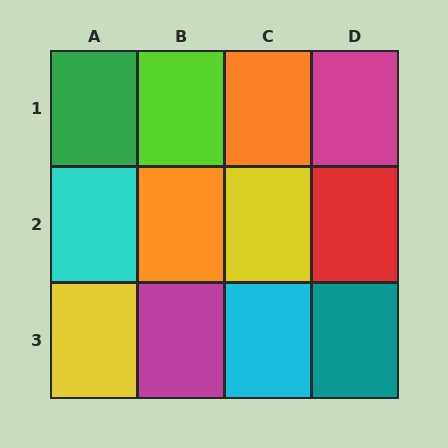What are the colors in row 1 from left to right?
Green, lime, orange, magenta.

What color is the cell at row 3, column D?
Teal.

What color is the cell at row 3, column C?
Cyan.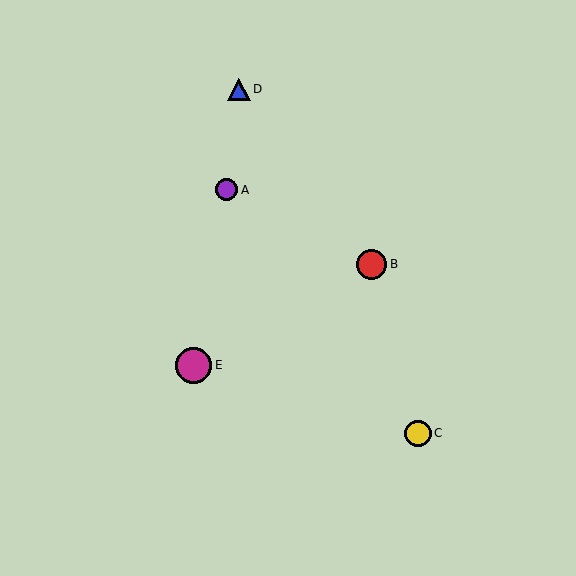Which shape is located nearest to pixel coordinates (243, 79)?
The blue triangle (labeled D) at (239, 89) is nearest to that location.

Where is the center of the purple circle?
The center of the purple circle is at (227, 190).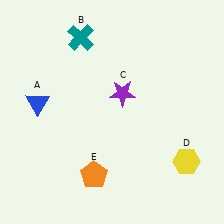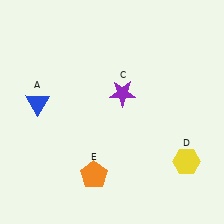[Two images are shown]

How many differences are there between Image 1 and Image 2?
There is 1 difference between the two images.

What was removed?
The teal cross (B) was removed in Image 2.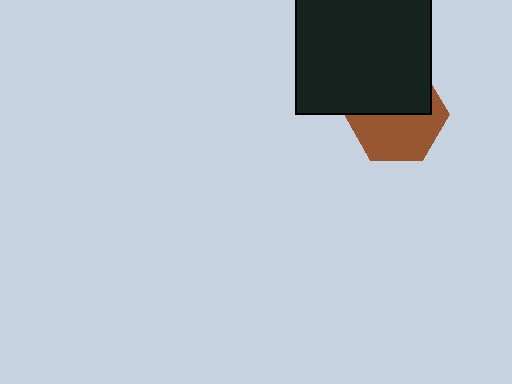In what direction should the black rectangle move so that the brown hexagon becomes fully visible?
The black rectangle should move up. That is the shortest direction to clear the overlap and leave the brown hexagon fully visible.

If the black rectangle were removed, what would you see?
You would see the complete brown hexagon.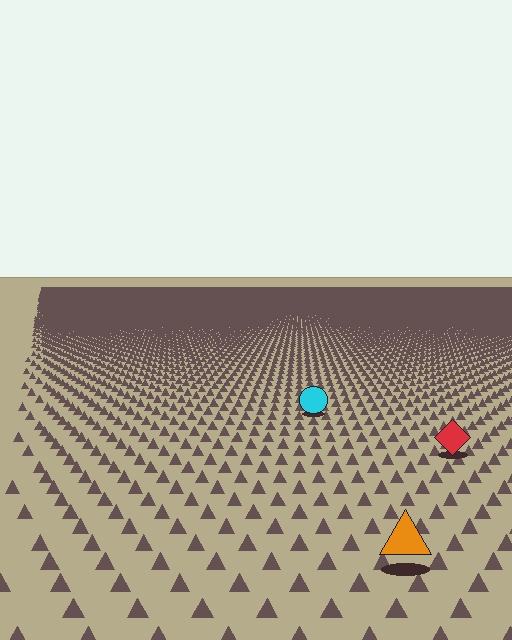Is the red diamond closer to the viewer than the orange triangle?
No. The orange triangle is closer — you can tell from the texture gradient: the ground texture is coarser near it.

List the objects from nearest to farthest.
From nearest to farthest: the orange triangle, the red diamond, the cyan circle.